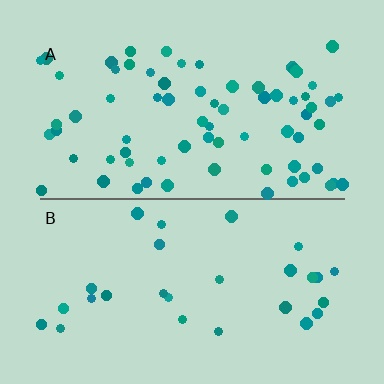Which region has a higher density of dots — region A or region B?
A (the top).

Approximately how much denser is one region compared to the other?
Approximately 2.5× — region A over region B.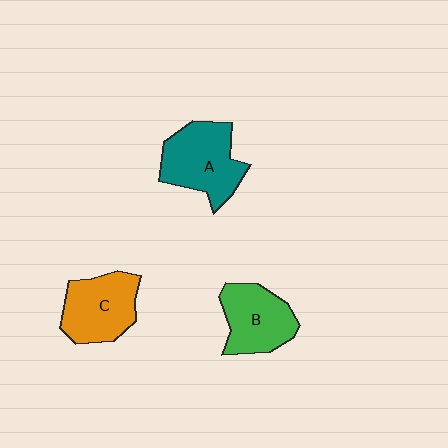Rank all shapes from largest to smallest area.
From largest to smallest: A (teal), C (orange), B (green).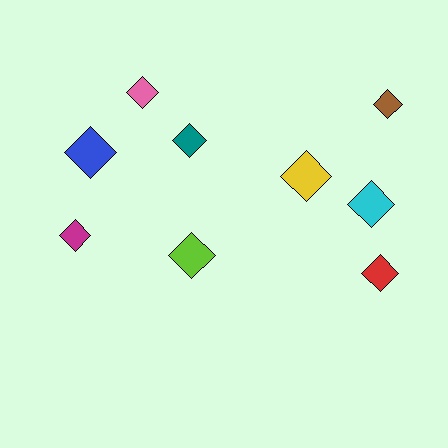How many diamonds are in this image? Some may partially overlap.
There are 9 diamonds.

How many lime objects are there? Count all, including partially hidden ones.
There is 1 lime object.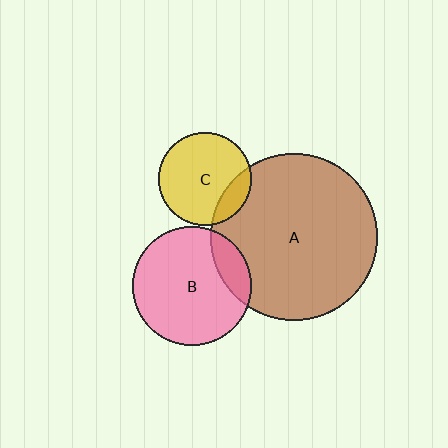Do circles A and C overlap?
Yes.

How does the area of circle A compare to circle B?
Approximately 2.0 times.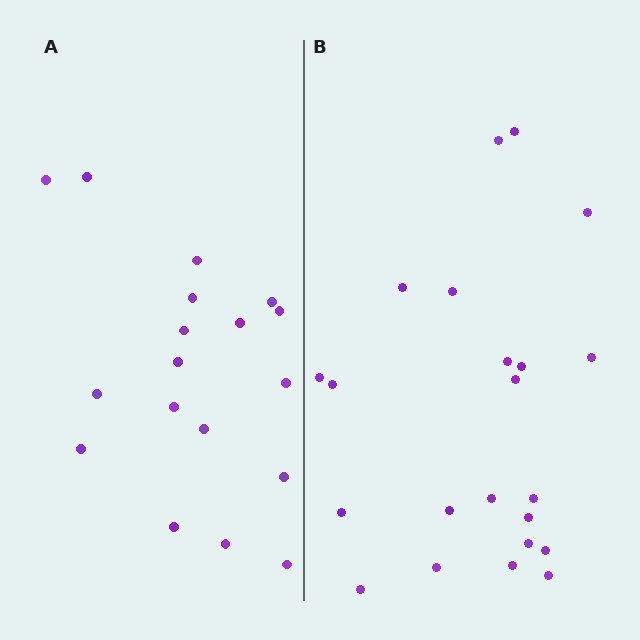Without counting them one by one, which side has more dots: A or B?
Region B (the right region) has more dots.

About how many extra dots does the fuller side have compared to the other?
Region B has about 4 more dots than region A.